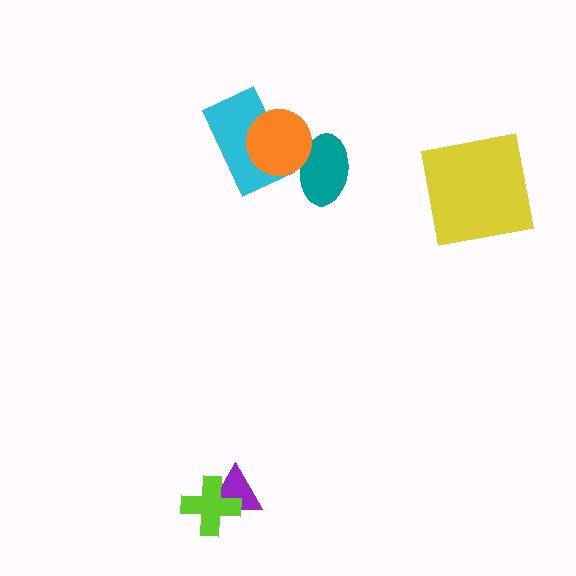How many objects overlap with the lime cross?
1 object overlaps with the lime cross.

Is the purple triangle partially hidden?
Yes, it is partially covered by another shape.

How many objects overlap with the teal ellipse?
1 object overlaps with the teal ellipse.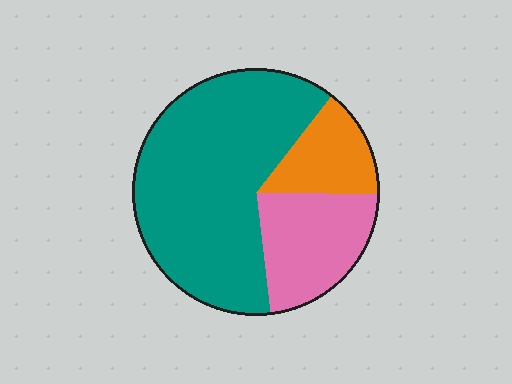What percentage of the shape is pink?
Pink covers roughly 25% of the shape.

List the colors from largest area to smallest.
From largest to smallest: teal, pink, orange.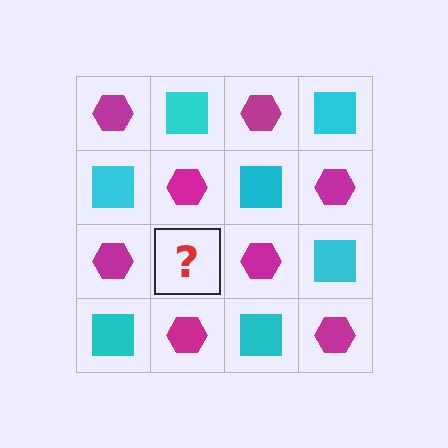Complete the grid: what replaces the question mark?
The question mark should be replaced with a cyan square.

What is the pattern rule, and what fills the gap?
The rule is that it alternates magenta hexagon and cyan square in a checkerboard pattern. The gap should be filled with a cyan square.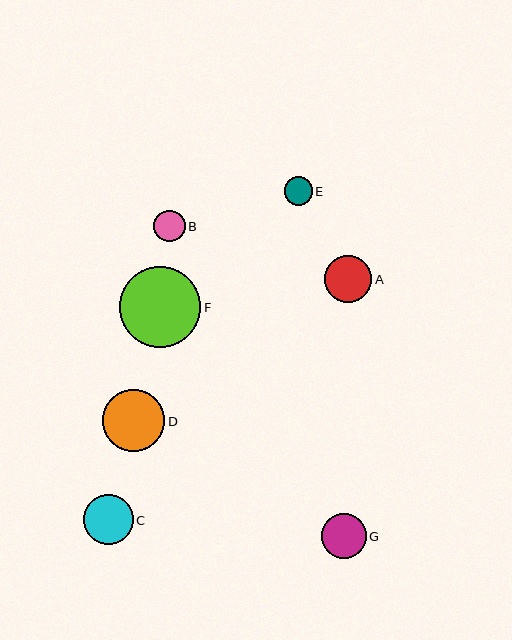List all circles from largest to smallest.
From largest to smallest: F, D, C, A, G, B, E.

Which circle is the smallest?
Circle E is the smallest with a size of approximately 28 pixels.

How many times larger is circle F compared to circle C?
Circle F is approximately 1.6 times the size of circle C.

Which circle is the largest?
Circle F is the largest with a size of approximately 81 pixels.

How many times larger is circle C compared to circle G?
Circle C is approximately 1.1 times the size of circle G.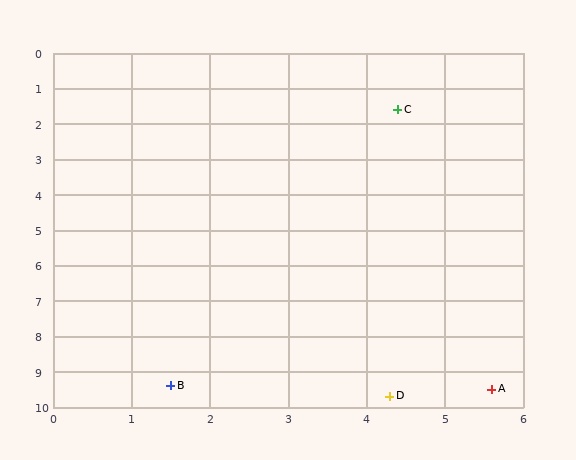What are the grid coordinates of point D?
Point D is at approximately (4.3, 9.7).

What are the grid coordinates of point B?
Point B is at approximately (1.5, 9.4).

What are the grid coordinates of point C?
Point C is at approximately (4.4, 1.6).